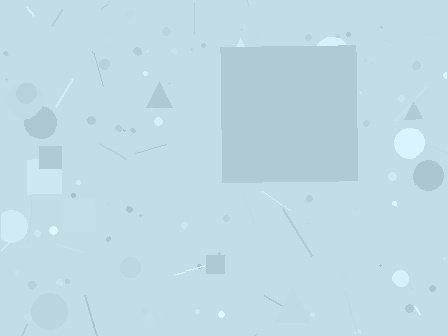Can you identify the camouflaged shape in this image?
The camouflaged shape is a square.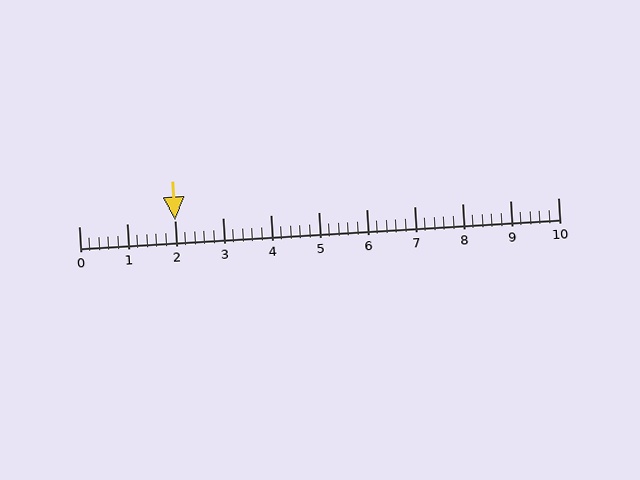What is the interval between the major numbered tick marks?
The major tick marks are spaced 1 units apart.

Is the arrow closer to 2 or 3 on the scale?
The arrow is closer to 2.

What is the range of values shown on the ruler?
The ruler shows values from 0 to 10.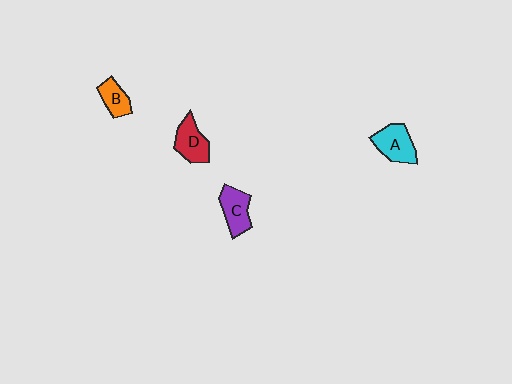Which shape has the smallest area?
Shape B (orange).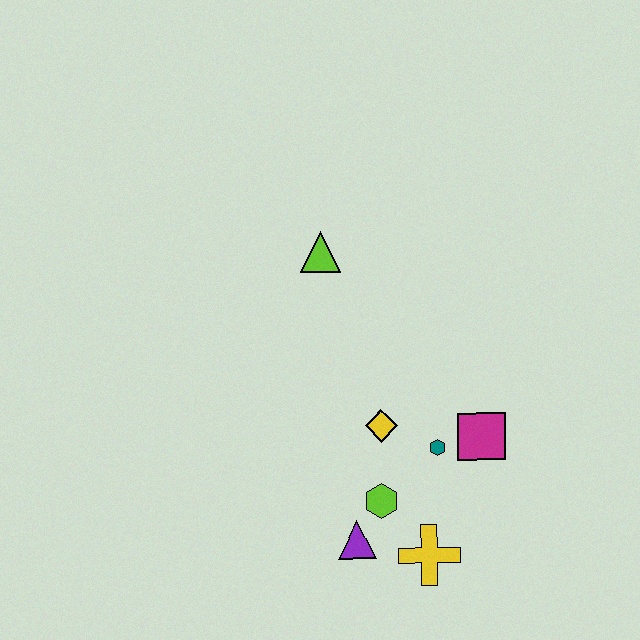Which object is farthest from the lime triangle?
The yellow cross is farthest from the lime triangle.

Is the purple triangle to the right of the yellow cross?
No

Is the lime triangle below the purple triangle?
No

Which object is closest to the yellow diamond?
The teal hexagon is closest to the yellow diamond.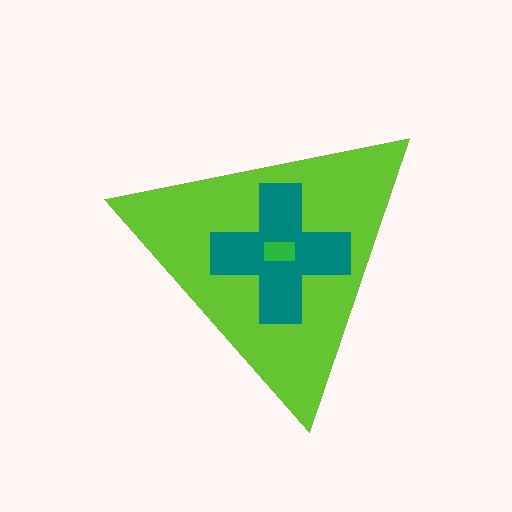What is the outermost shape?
The lime triangle.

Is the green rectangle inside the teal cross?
Yes.